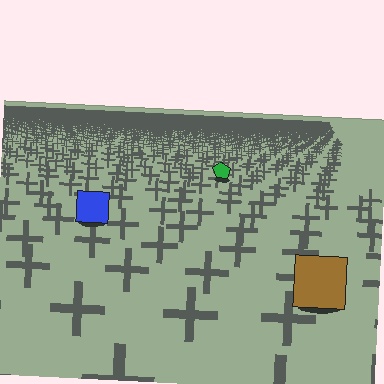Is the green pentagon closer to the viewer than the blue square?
No. The blue square is closer — you can tell from the texture gradient: the ground texture is coarser near it.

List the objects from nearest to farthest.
From nearest to farthest: the brown square, the blue square, the green pentagon.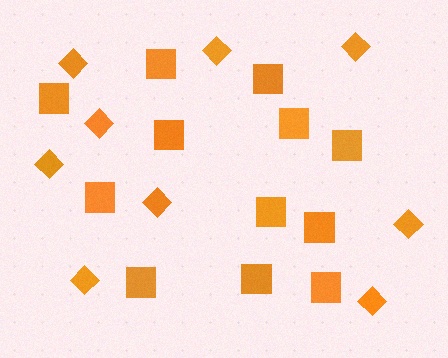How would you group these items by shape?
There are 2 groups: one group of diamonds (9) and one group of squares (12).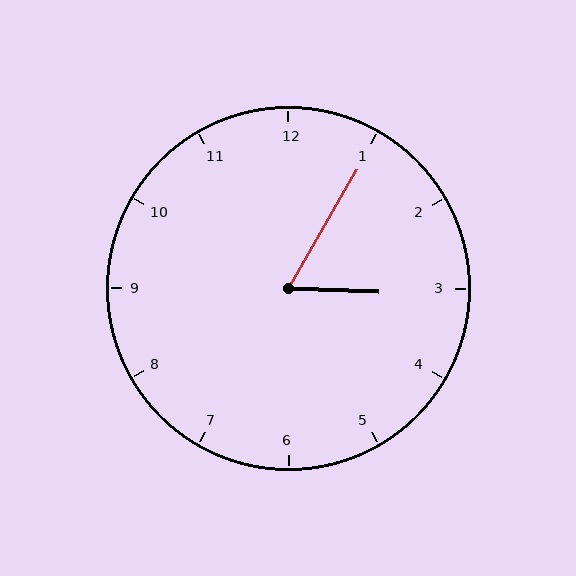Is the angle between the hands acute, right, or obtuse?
It is acute.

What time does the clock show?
3:05.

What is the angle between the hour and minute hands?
Approximately 62 degrees.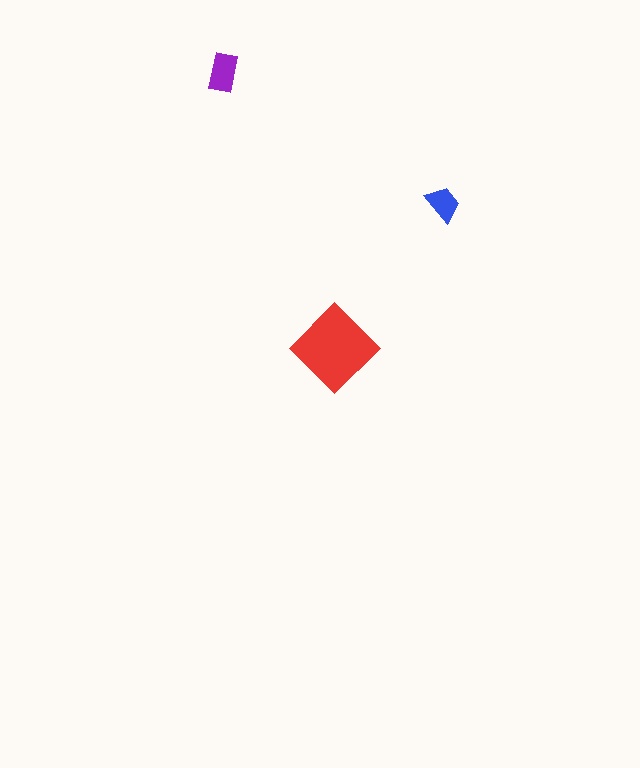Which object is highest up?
The purple rectangle is topmost.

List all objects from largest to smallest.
The red diamond, the purple rectangle, the blue trapezoid.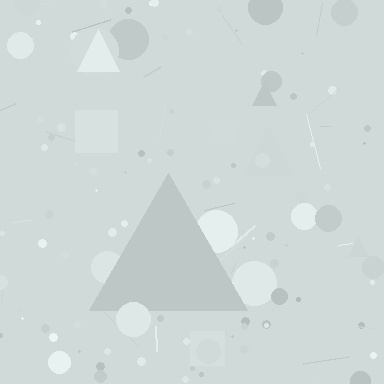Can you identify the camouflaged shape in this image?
The camouflaged shape is a triangle.